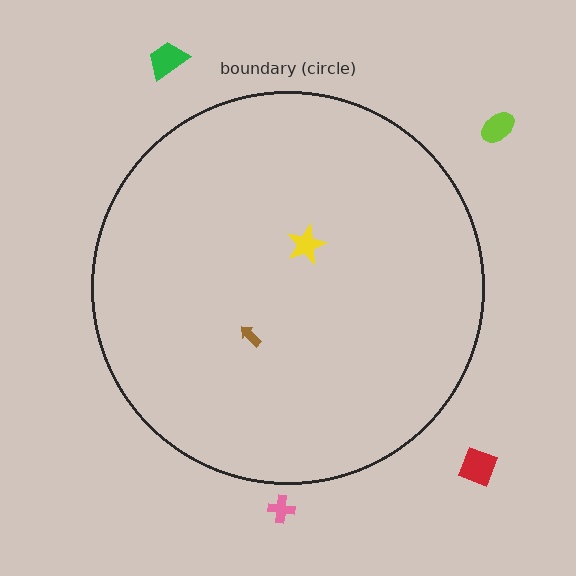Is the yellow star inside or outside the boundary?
Inside.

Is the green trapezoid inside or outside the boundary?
Outside.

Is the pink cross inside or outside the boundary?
Outside.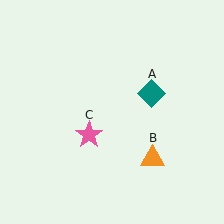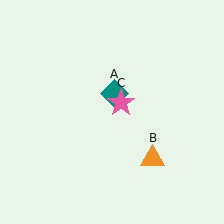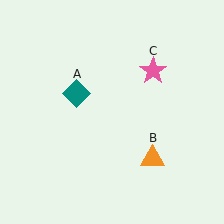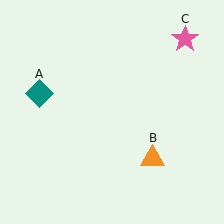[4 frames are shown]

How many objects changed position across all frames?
2 objects changed position: teal diamond (object A), pink star (object C).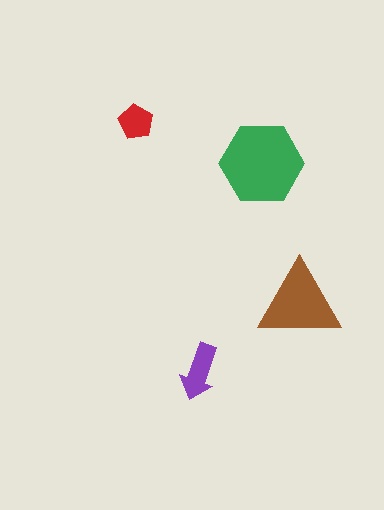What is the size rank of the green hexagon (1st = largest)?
1st.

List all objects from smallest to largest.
The red pentagon, the purple arrow, the brown triangle, the green hexagon.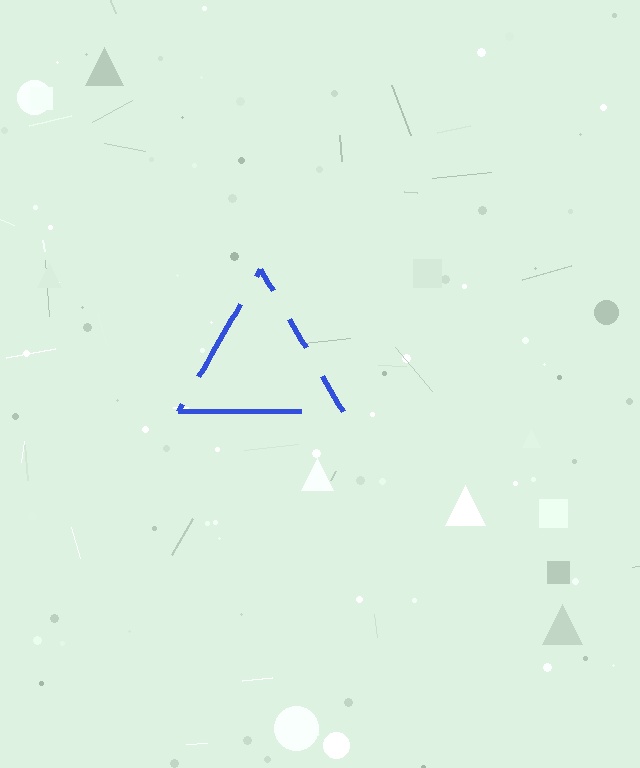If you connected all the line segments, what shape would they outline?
They would outline a triangle.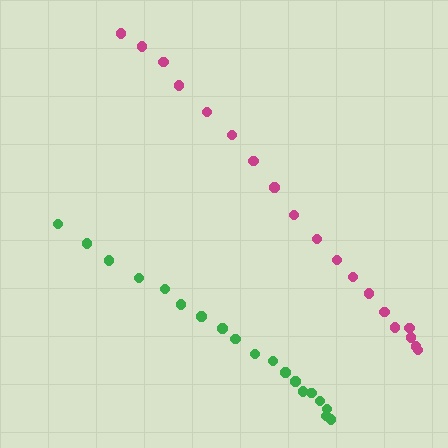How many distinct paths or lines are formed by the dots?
There are 2 distinct paths.